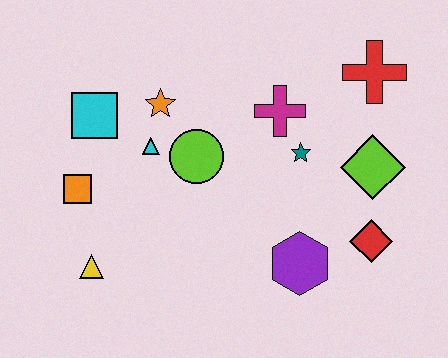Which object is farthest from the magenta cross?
The yellow triangle is farthest from the magenta cross.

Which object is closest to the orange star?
The cyan triangle is closest to the orange star.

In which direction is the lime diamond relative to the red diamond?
The lime diamond is above the red diamond.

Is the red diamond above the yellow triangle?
Yes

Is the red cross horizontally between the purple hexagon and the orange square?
No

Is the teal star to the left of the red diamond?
Yes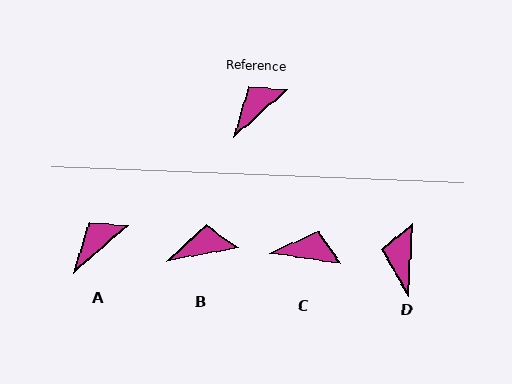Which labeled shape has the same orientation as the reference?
A.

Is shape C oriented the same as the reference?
No, it is off by about 50 degrees.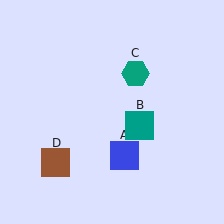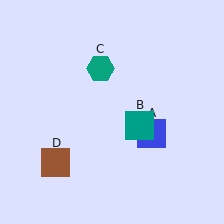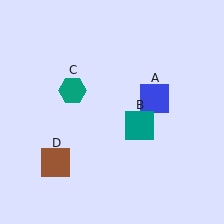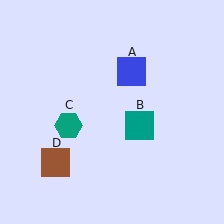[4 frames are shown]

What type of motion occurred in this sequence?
The blue square (object A), teal hexagon (object C) rotated counterclockwise around the center of the scene.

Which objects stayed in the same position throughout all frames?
Teal square (object B) and brown square (object D) remained stationary.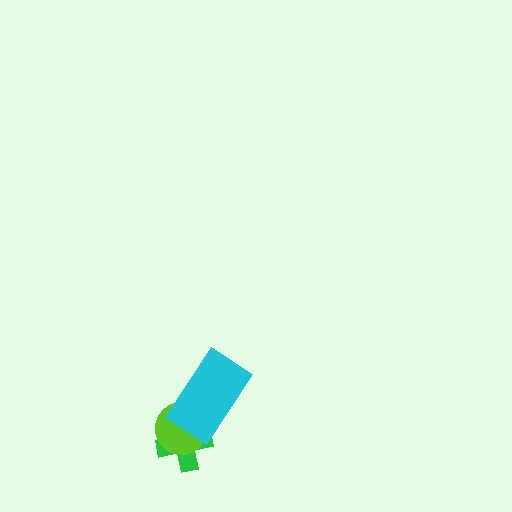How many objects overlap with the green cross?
2 objects overlap with the green cross.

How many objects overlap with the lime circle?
2 objects overlap with the lime circle.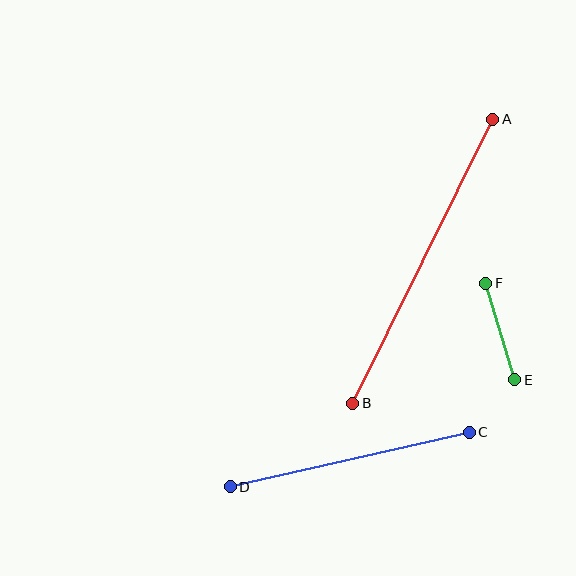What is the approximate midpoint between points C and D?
The midpoint is at approximately (350, 460) pixels.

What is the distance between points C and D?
The distance is approximately 245 pixels.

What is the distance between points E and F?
The distance is approximately 101 pixels.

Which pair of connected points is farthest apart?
Points A and B are farthest apart.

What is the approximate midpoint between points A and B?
The midpoint is at approximately (423, 261) pixels.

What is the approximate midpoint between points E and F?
The midpoint is at approximately (500, 332) pixels.